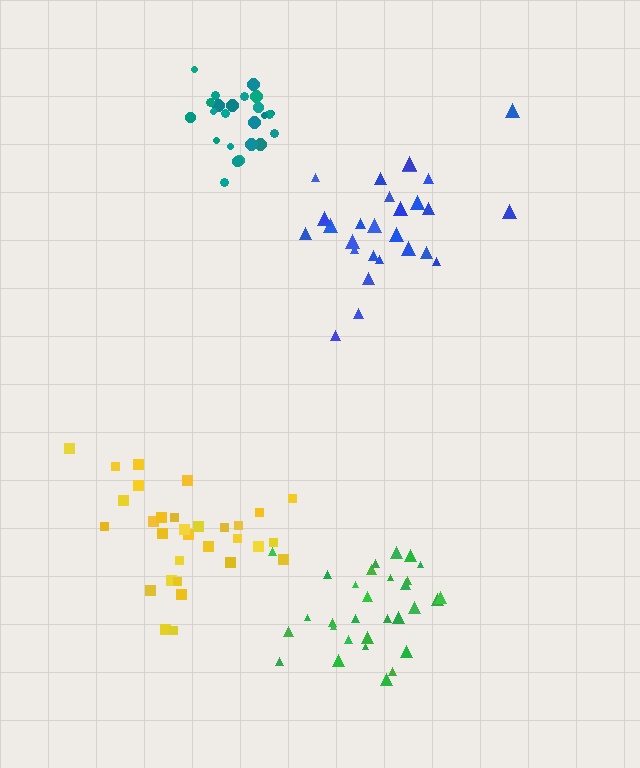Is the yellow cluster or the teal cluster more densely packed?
Teal.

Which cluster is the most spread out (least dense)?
Blue.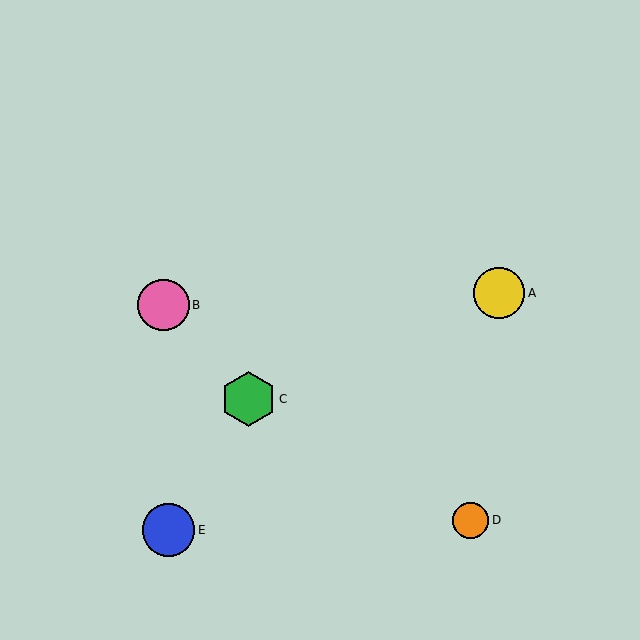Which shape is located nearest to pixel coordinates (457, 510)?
The orange circle (labeled D) at (471, 520) is nearest to that location.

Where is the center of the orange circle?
The center of the orange circle is at (471, 520).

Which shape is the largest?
The green hexagon (labeled C) is the largest.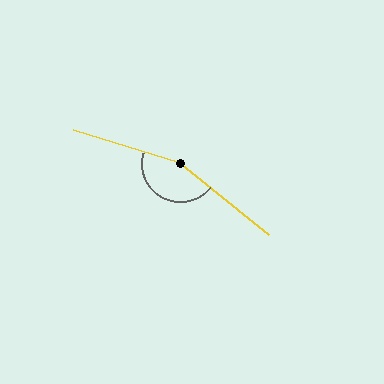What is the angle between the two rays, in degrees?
Approximately 159 degrees.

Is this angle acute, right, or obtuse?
It is obtuse.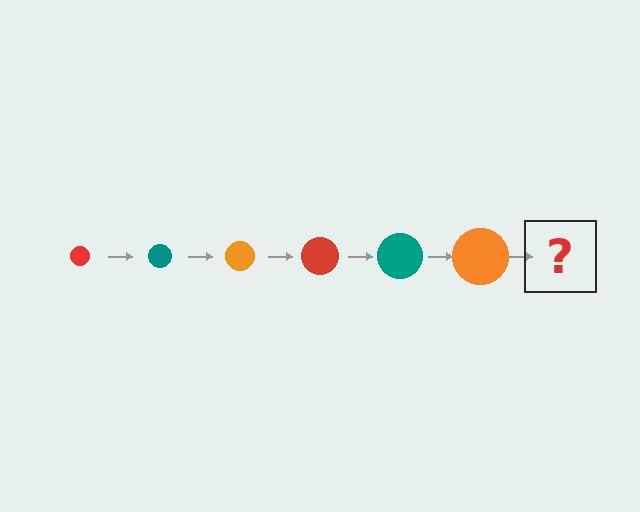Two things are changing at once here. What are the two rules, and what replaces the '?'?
The two rules are that the circle grows larger each step and the color cycles through red, teal, and orange. The '?' should be a red circle, larger than the previous one.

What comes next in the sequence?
The next element should be a red circle, larger than the previous one.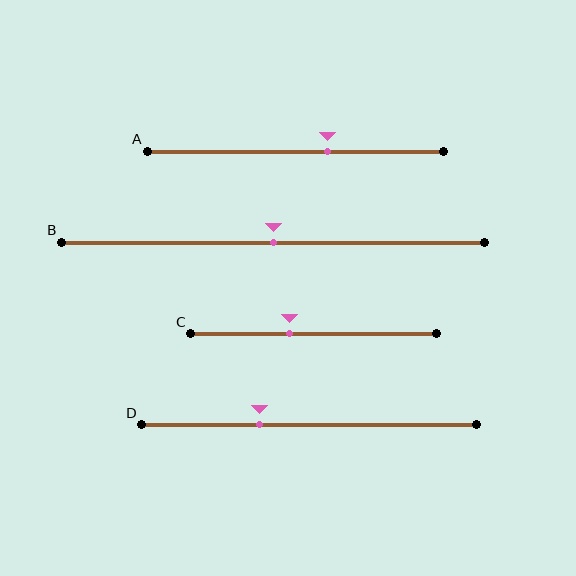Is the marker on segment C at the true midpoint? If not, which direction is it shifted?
No, the marker on segment C is shifted to the left by about 10% of the segment length.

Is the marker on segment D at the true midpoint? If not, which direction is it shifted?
No, the marker on segment D is shifted to the left by about 15% of the segment length.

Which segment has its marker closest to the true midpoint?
Segment B has its marker closest to the true midpoint.